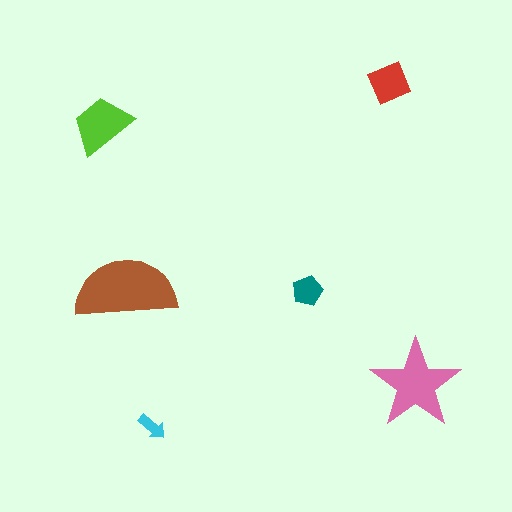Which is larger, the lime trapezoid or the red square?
The lime trapezoid.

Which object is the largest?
The brown semicircle.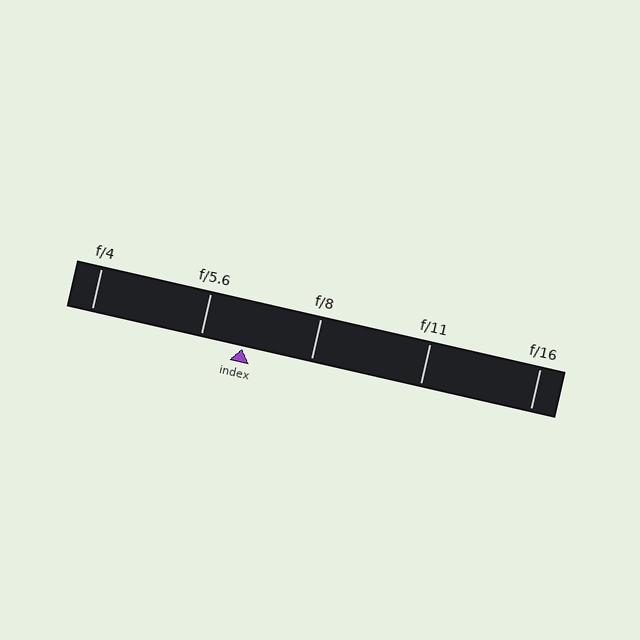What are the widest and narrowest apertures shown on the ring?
The widest aperture shown is f/4 and the narrowest is f/16.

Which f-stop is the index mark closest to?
The index mark is closest to f/5.6.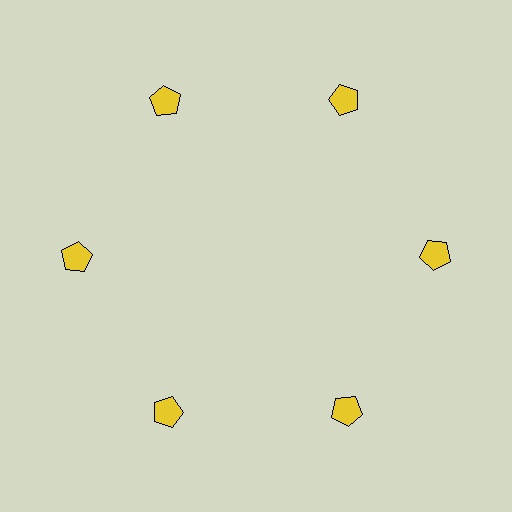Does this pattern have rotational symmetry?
Yes, this pattern has 6-fold rotational symmetry. It looks the same after rotating 60 degrees around the center.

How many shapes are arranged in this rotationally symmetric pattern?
There are 6 shapes, arranged in 6 groups of 1.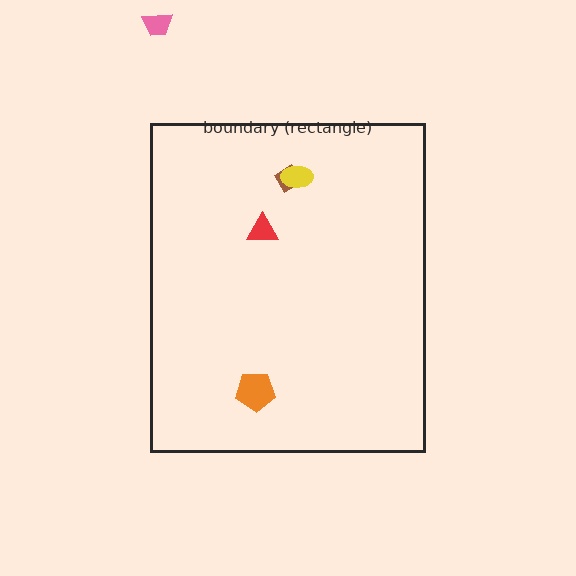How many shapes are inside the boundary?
4 inside, 1 outside.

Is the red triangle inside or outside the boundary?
Inside.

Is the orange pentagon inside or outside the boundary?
Inside.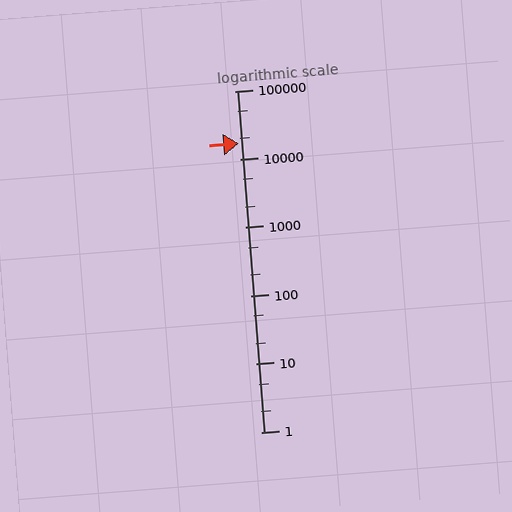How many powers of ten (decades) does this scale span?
The scale spans 5 decades, from 1 to 100000.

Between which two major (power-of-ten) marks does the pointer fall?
The pointer is between 10000 and 100000.